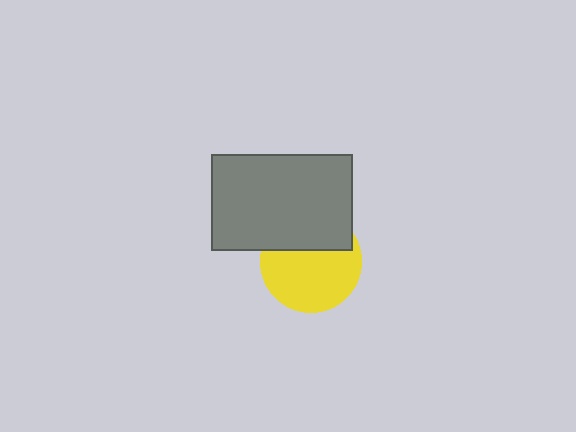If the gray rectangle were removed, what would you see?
You would see the complete yellow circle.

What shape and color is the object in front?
The object in front is a gray rectangle.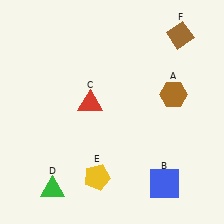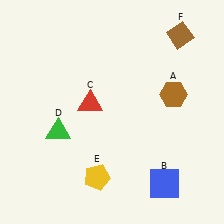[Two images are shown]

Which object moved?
The green triangle (D) moved up.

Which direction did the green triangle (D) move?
The green triangle (D) moved up.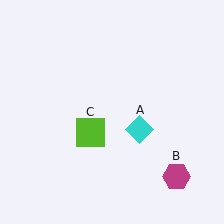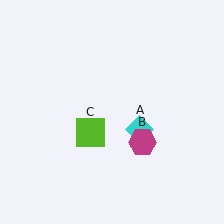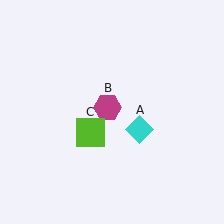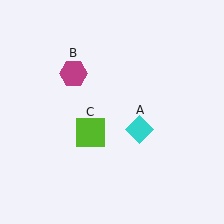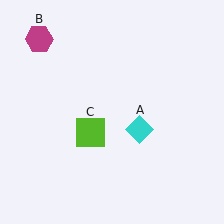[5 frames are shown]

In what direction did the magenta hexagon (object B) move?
The magenta hexagon (object B) moved up and to the left.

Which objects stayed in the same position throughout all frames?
Cyan diamond (object A) and lime square (object C) remained stationary.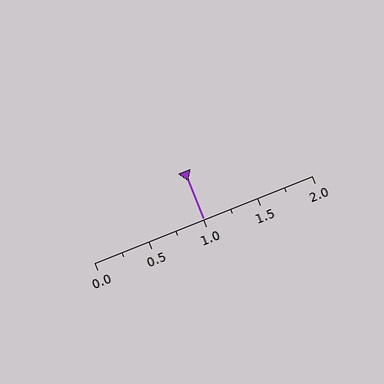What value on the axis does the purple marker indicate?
The marker indicates approximately 1.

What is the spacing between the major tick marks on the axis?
The major ticks are spaced 0.5 apart.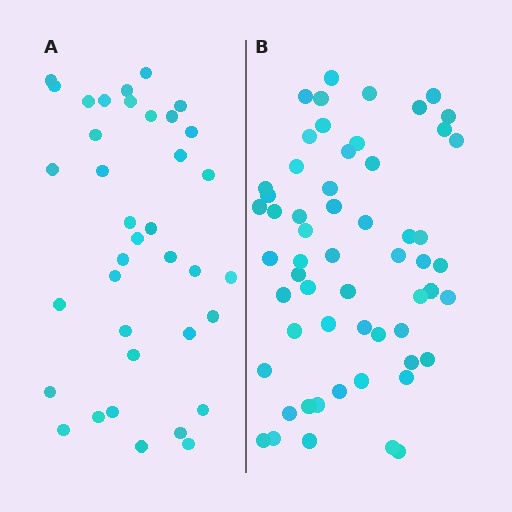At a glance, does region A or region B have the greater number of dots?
Region B (the right region) has more dots.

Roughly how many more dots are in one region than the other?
Region B has approximately 20 more dots than region A.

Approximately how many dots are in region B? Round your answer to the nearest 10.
About 60 dots. (The exact count is 58, which rounds to 60.)